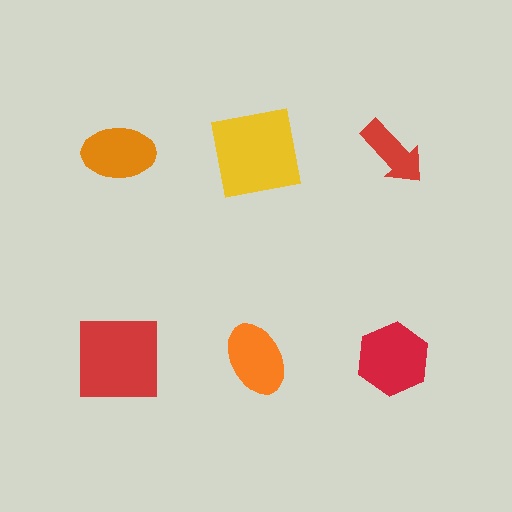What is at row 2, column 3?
A red hexagon.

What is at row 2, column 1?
A red square.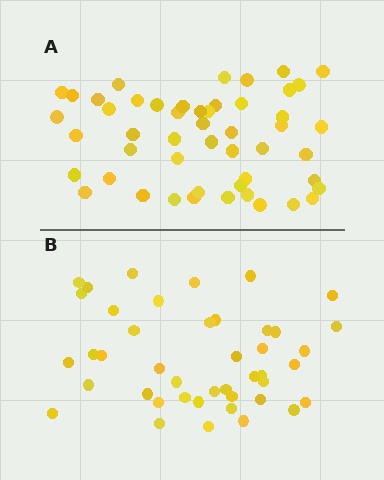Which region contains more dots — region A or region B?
Region A (the top region) has more dots.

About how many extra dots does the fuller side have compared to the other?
Region A has roughly 8 or so more dots than region B.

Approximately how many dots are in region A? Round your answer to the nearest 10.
About 50 dots.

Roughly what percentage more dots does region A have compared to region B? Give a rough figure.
About 15% more.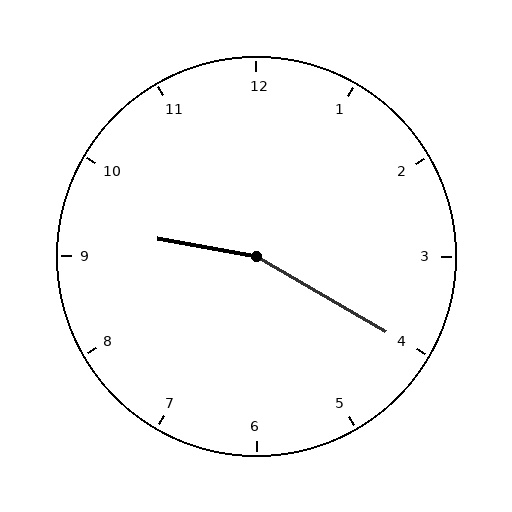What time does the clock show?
9:20.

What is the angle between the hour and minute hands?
Approximately 160 degrees.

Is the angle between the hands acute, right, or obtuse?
It is obtuse.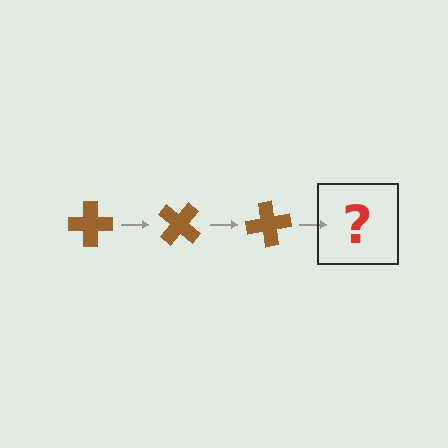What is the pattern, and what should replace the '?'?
The pattern is that the cross rotates 40 degrees each step. The '?' should be a brown cross rotated 120 degrees.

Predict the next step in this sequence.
The next step is a brown cross rotated 120 degrees.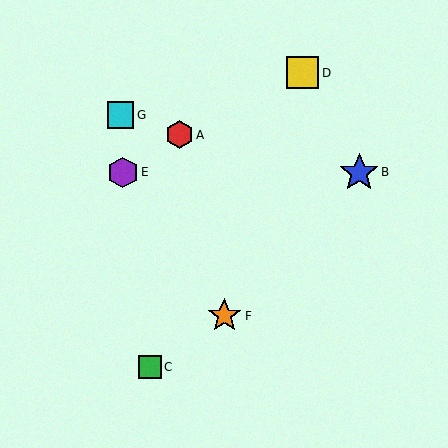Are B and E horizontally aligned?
Yes, both are at y≈172.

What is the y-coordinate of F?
Object F is at y≈316.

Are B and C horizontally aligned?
No, B is at y≈172 and C is at y≈367.